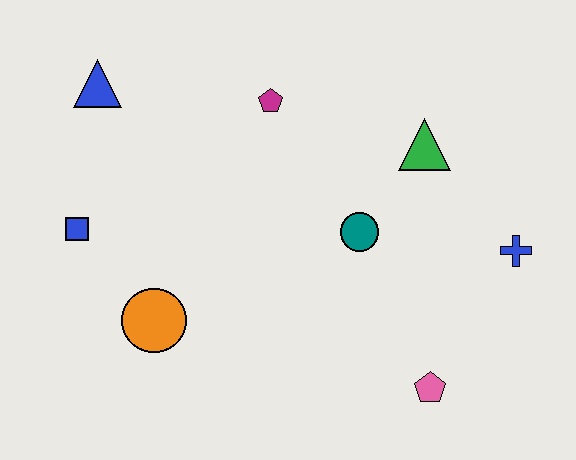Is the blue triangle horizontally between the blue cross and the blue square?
Yes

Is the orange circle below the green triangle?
Yes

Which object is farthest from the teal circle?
The blue triangle is farthest from the teal circle.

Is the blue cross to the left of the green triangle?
No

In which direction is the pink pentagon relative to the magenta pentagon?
The pink pentagon is below the magenta pentagon.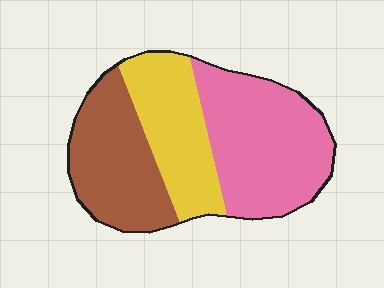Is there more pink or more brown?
Pink.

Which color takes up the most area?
Pink, at roughly 40%.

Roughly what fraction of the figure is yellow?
Yellow takes up between a quarter and a half of the figure.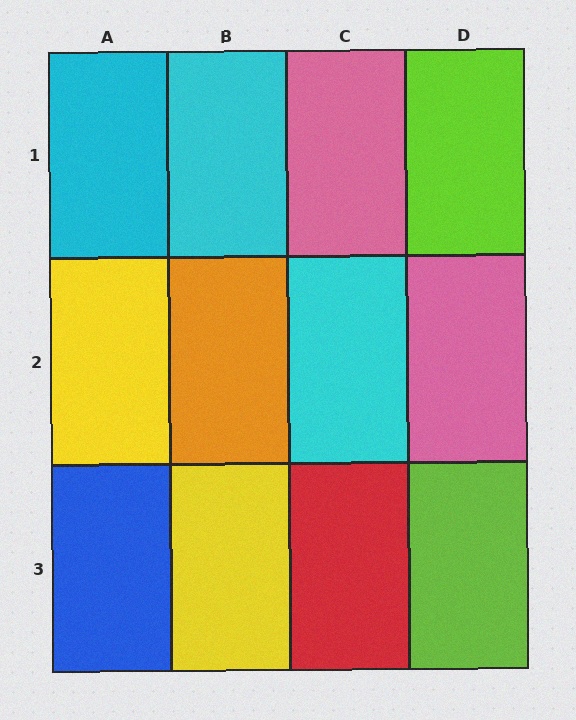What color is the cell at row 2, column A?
Yellow.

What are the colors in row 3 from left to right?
Blue, yellow, red, lime.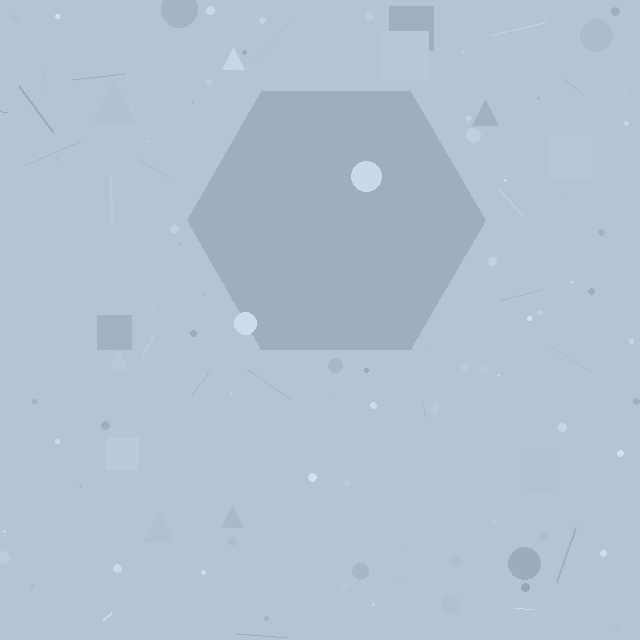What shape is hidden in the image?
A hexagon is hidden in the image.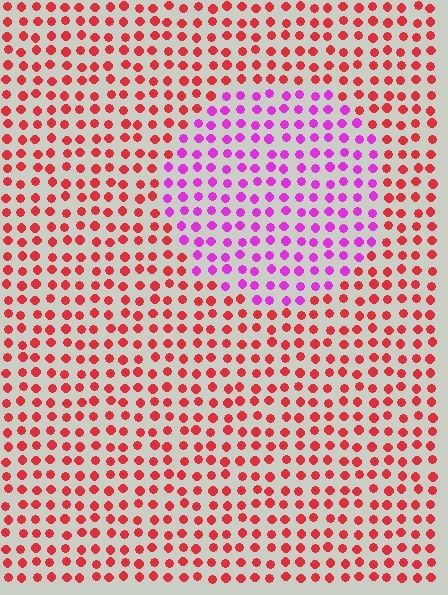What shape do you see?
I see a circle.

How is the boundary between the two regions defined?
The boundary is defined purely by a slight shift in hue (about 55 degrees). Spacing, size, and orientation are identical on both sides.